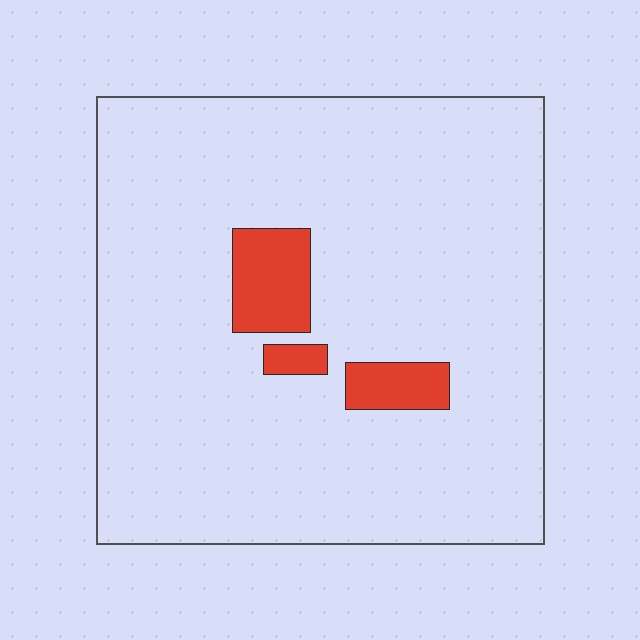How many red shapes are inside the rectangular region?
3.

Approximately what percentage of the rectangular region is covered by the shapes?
Approximately 10%.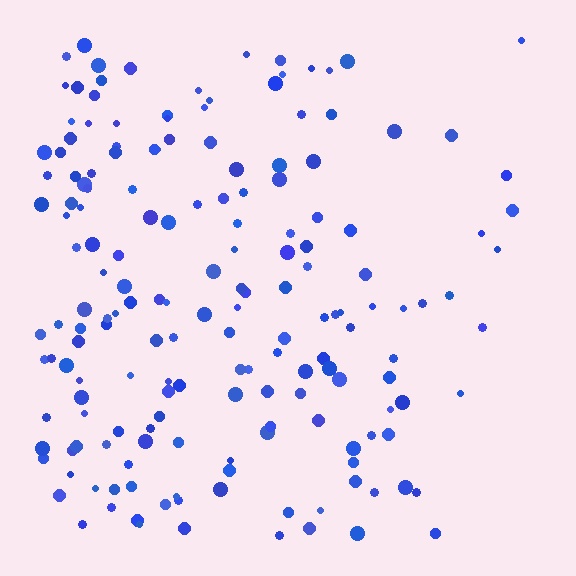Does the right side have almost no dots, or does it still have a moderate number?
Still a moderate number, just noticeably fewer than the left.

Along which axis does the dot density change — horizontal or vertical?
Horizontal.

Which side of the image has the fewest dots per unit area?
The right.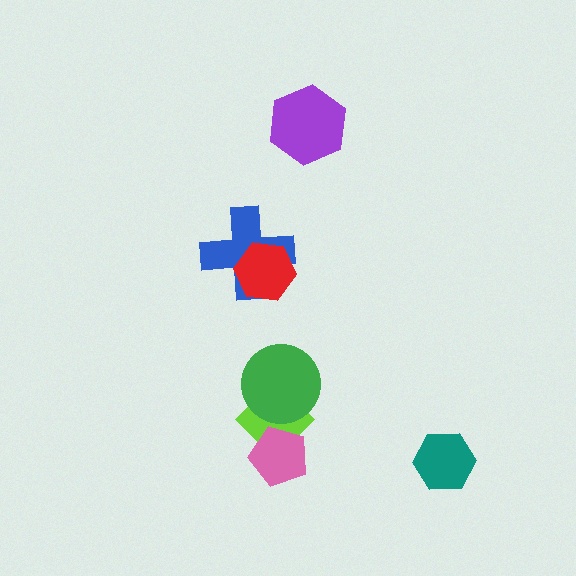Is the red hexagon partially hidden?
No, no other shape covers it.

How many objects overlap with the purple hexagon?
0 objects overlap with the purple hexagon.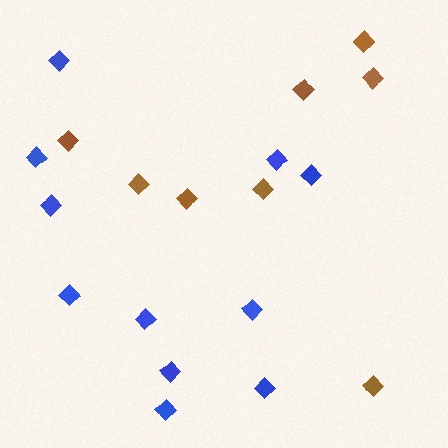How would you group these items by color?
There are 2 groups: one group of blue diamonds (11) and one group of brown diamonds (8).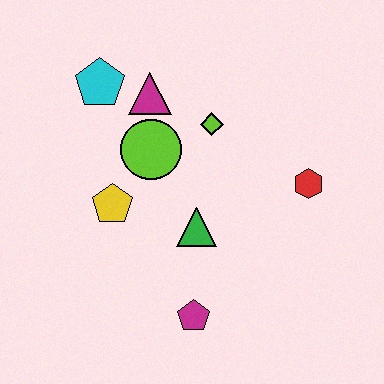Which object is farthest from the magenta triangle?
The magenta pentagon is farthest from the magenta triangle.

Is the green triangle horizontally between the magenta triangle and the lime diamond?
Yes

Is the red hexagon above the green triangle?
Yes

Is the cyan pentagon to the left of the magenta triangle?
Yes